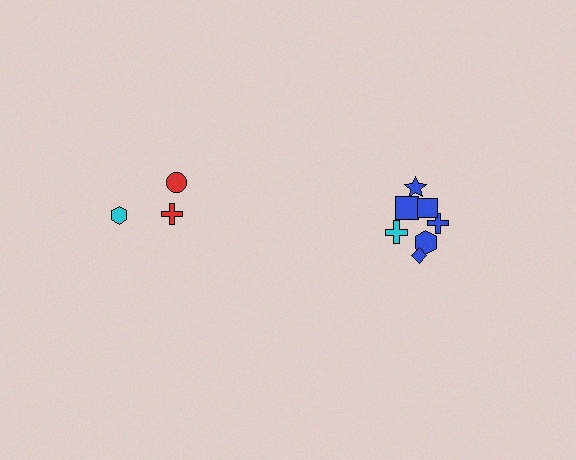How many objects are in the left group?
There are 3 objects.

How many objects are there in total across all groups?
There are 10 objects.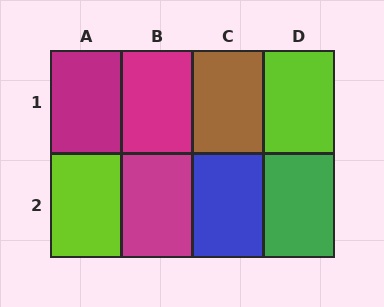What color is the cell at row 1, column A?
Magenta.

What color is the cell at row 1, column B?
Magenta.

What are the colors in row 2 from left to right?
Lime, magenta, blue, green.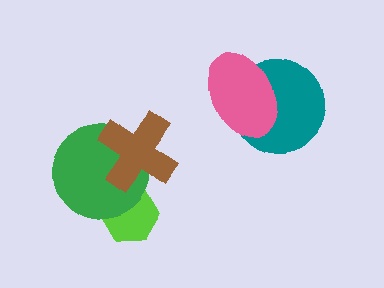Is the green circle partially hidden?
Yes, it is partially covered by another shape.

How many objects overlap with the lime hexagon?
1 object overlaps with the lime hexagon.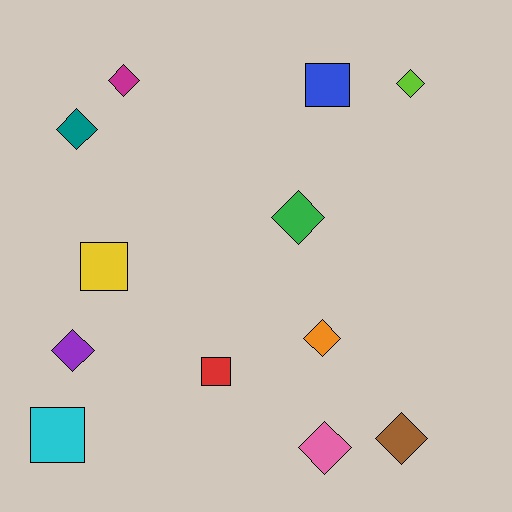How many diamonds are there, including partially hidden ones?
There are 8 diamonds.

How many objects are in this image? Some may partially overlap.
There are 12 objects.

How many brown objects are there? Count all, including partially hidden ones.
There is 1 brown object.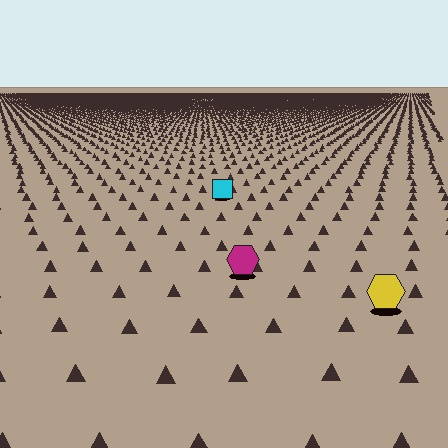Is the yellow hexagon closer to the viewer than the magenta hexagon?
Yes. The yellow hexagon is closer — you can tell from the texture gradient: the ground texture is coarser near it.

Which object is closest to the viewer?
The yellow hexagon is closest. The texture marks near it are larger and more spread out.